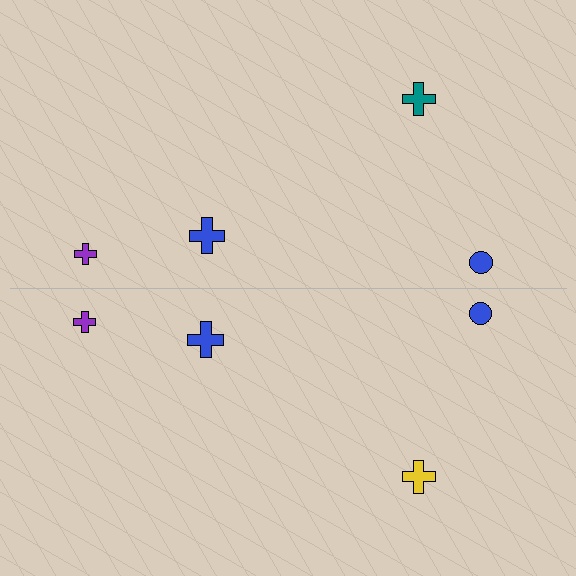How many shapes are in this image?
There are 8 shapes in this image.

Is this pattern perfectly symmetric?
No, the pattern is not perfectly symmetric. The yellow cross on the bottom side breaks the symmetry — its mirror counterpart is teal.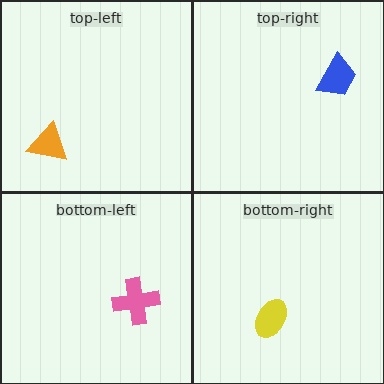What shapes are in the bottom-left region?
The pink cross.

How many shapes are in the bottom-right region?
1.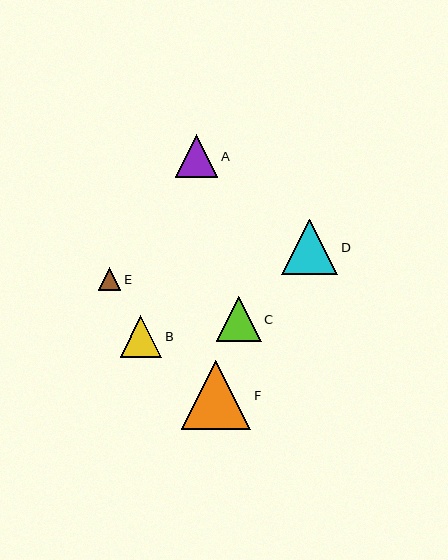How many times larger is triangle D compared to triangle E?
Triangle D is approximately 2.5 times the size of triangle E.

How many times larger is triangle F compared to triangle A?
Triangle F is approximately 1.6 times the size of triangle A.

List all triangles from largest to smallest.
From largest to smallest: F, D, C, A, B, E.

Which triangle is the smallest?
Triangle E is the smallest with a size of approximately 22 pixels.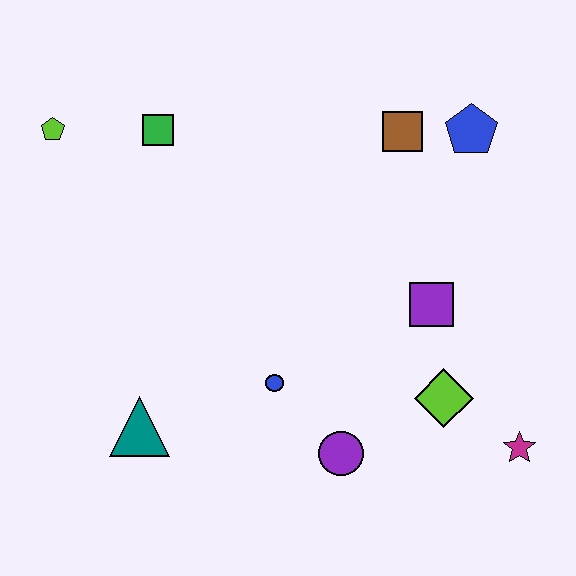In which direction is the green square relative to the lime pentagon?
The green square is to the right of the lime pentagon.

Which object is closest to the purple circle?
The blue circle is closest to the purple circle.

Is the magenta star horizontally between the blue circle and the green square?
No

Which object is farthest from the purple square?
The lime pentagon is farthest from the purple square.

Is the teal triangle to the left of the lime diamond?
Yes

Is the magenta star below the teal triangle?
Yes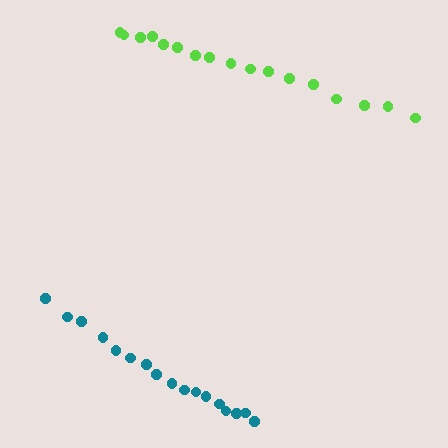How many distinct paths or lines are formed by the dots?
There are 2 distinct paths.